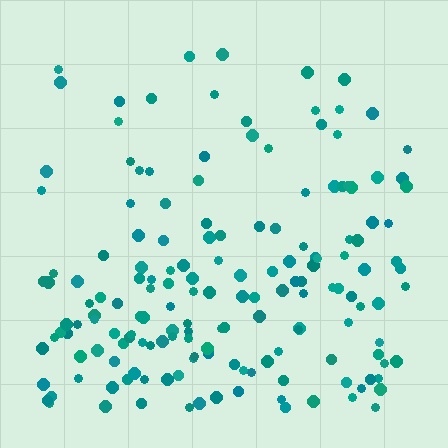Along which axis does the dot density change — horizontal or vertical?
Vertical.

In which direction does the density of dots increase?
From top to bottom, with the bottom side densest.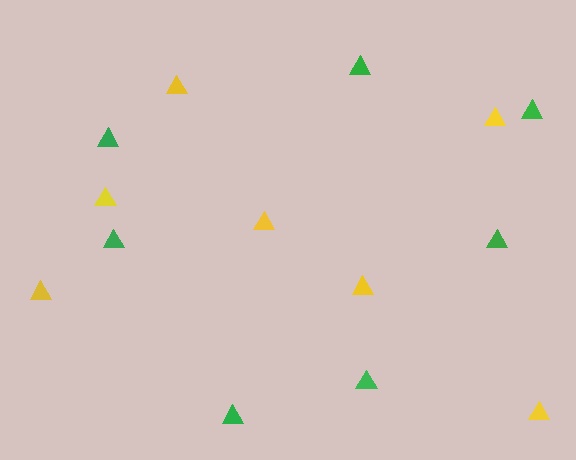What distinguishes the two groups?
There are 2 groups: one group of green triangles (7) and one group of yellow triangles (7).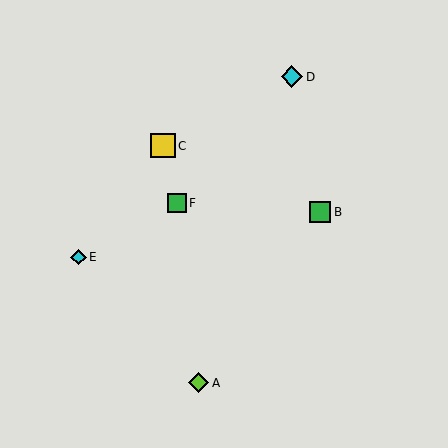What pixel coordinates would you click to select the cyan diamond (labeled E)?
Click at (79, 257) to select the cyan diamond E.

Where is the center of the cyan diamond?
The center of the cyan diamond is at (292, 77).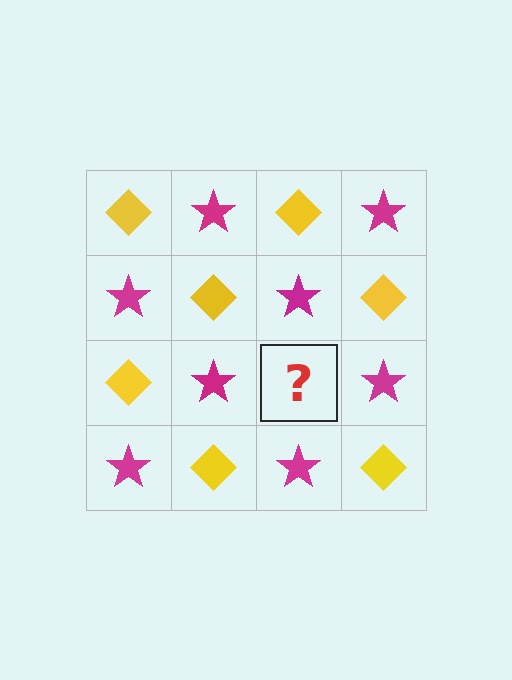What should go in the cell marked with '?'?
The missing cell should contain a yellow diamond.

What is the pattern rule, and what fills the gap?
The rule is that it alternates yellow diamond and magenta star in a checkerboard pattern. The gap should be filled with a yellow diamond.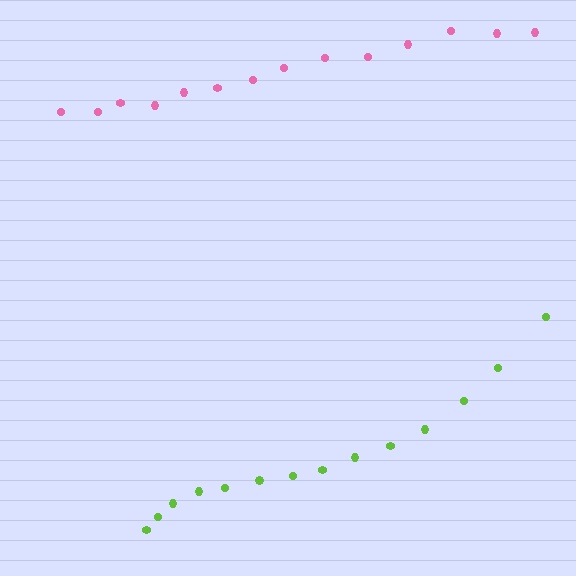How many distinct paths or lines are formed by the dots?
There are 2 distinct paths.